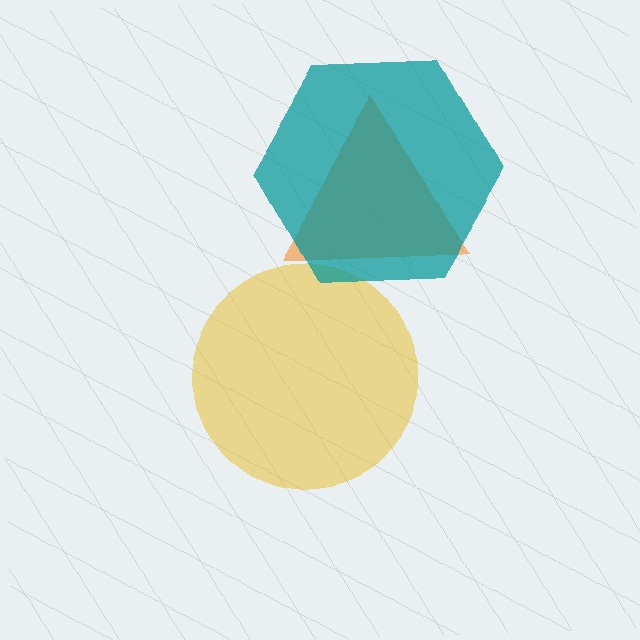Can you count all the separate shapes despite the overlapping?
Yes, there are 3 separate shapes.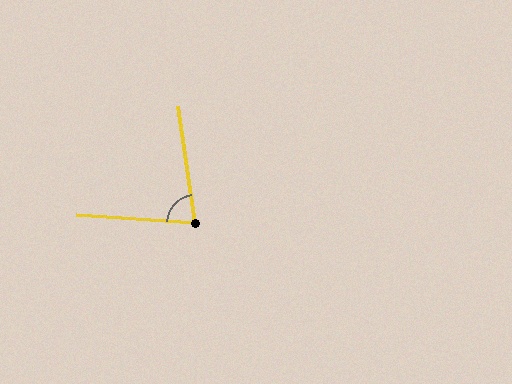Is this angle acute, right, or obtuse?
It is acute.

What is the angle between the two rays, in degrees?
Approximately 78 degrees.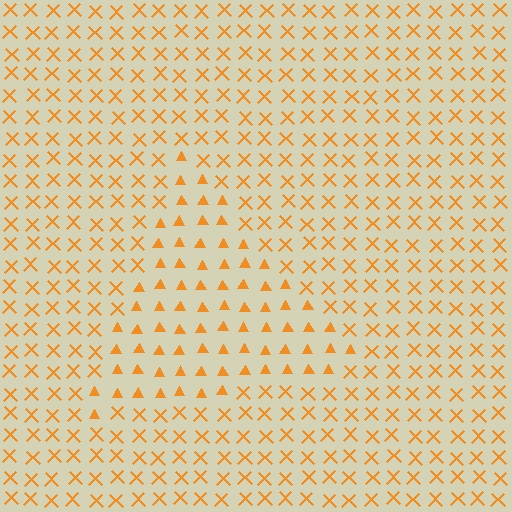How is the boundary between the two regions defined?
The boundary is defined by a change in element shape: triangles inside vs. X marks outside. All elements share the same color and spacing.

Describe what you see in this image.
The image is filled with small orange elements arranged in a uniform grid. A triangle-shaped region contains triangles, while the surrounding area contains X marks. The boundary is defined purely by the change in element shape.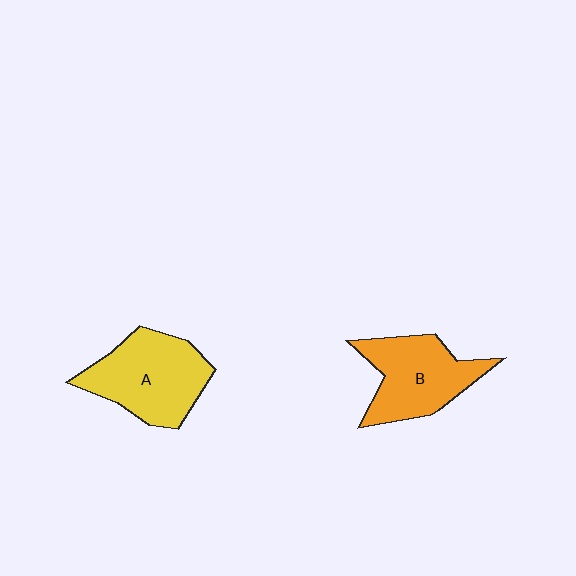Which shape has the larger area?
Shape A (yellow).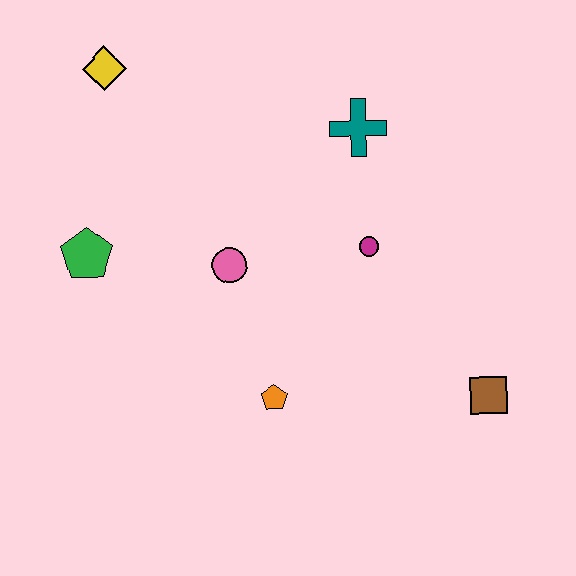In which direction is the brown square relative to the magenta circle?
The brown square is below the magenta circle.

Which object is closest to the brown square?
The magenta circle is closest to the brown square.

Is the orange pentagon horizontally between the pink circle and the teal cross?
Yes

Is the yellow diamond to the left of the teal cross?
Yes